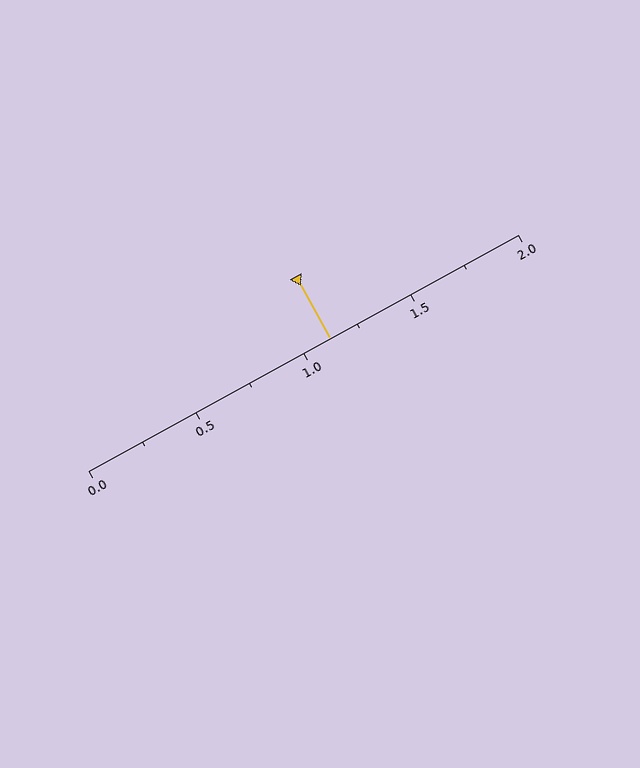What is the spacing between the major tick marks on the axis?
The major ticks are spaced 0.5 apart.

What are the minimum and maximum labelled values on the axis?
The axis runs from 0.0 to 2.0.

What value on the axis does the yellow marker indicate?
The marker indicates approximately 1.12.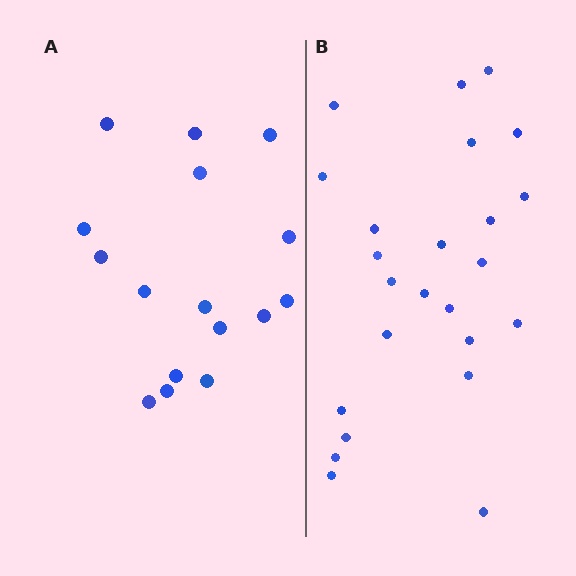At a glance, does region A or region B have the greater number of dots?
Region B (the right region) has more dots.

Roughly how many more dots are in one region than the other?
Region B has roughly 8 or so more dots than region A.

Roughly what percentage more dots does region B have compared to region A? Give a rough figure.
About 50% more.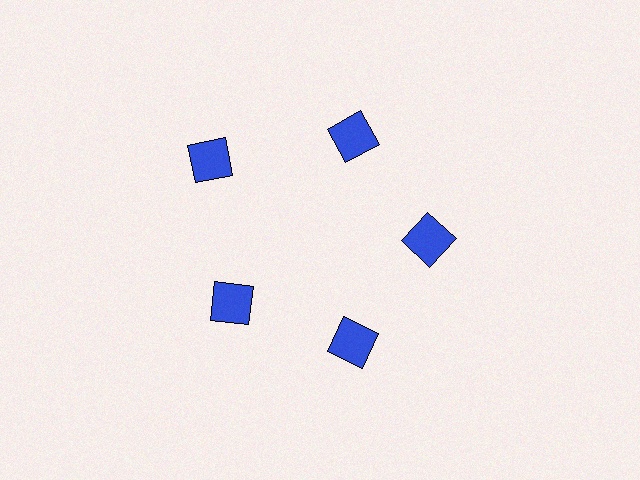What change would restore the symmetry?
The symmetry would be restored by moving it inward, back onto the ring so that all 5 squares sit at equal angles and equal distance from the center.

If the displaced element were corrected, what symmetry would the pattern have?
It would have 5-fold rotational symmetry — the pattern would map onto itself every 72 degrees.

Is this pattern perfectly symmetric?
No. The 5 blue squares are arranged in a ring, but one element near the 10 o'clock position is pushed outward from the center, breaking the 5-fold rotational symmetry.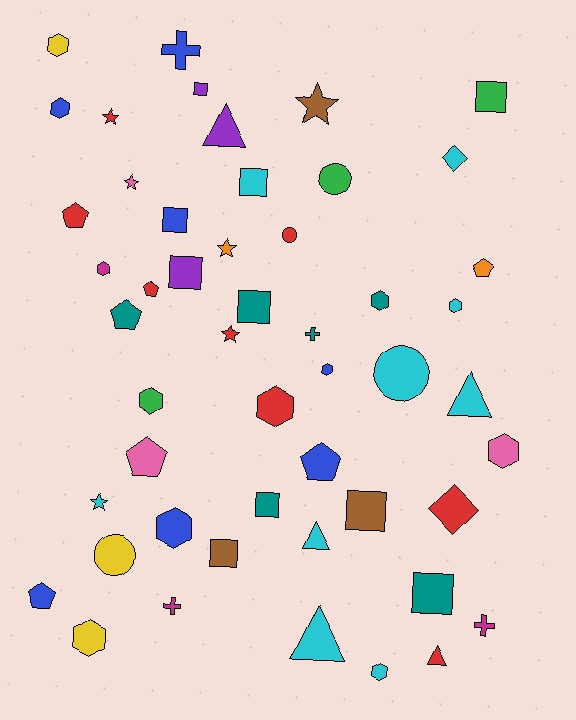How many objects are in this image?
There are 50 objects.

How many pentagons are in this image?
There are 7 pentagons.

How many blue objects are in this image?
There are 7 blue objects.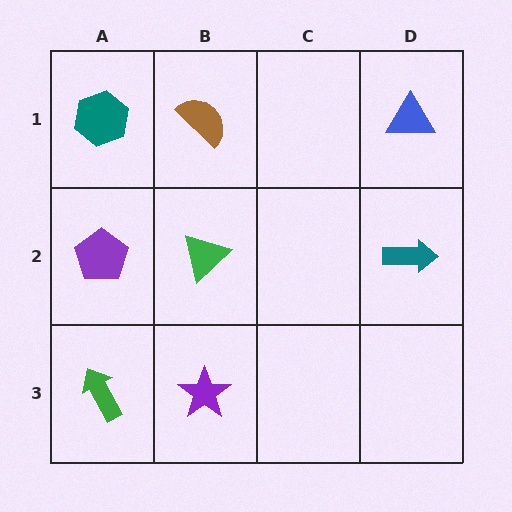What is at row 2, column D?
A teal arrow.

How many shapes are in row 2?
3 shapes.